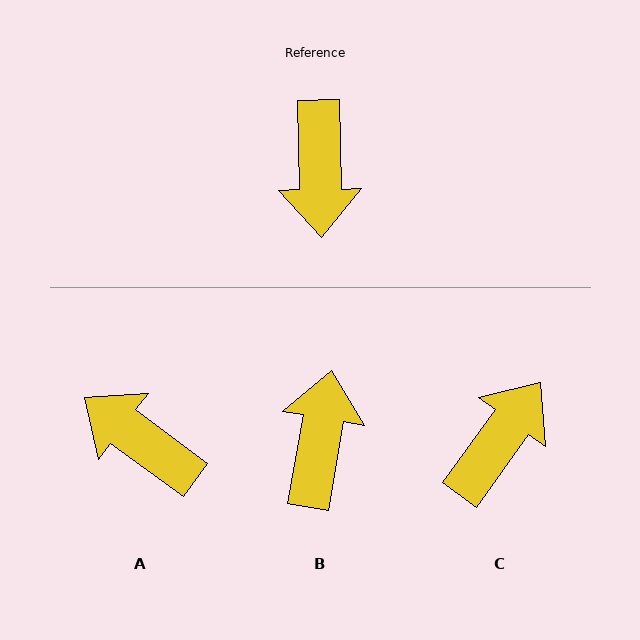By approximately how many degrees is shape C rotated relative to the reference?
Approximately 143 degrees counter-clockwise.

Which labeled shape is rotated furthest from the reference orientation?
B, about 169 degrees away.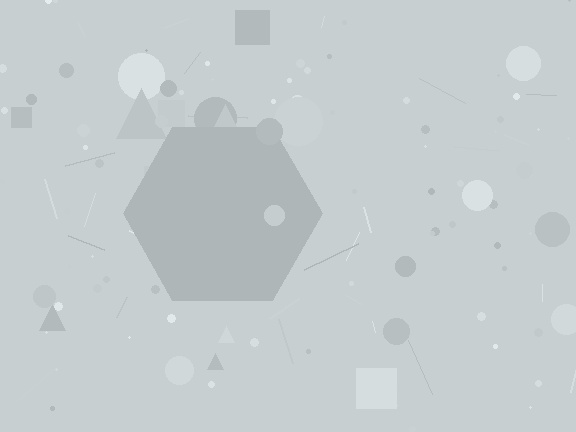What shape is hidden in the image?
A hexagon is hidden in the image.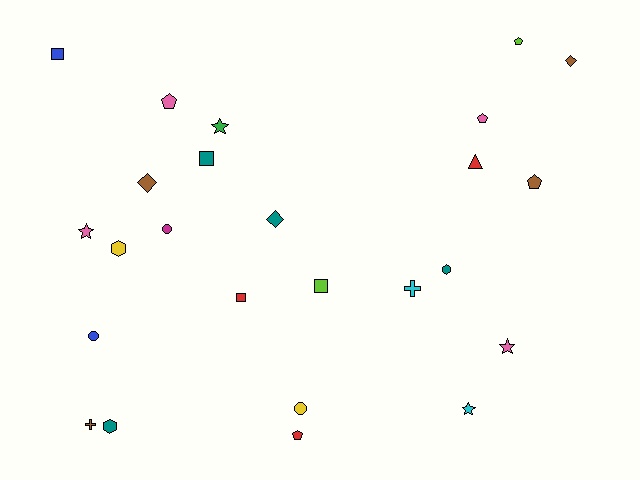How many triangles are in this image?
There is 1 triangle.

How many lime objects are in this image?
There are 2 lime objects.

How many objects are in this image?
There are 25 objects.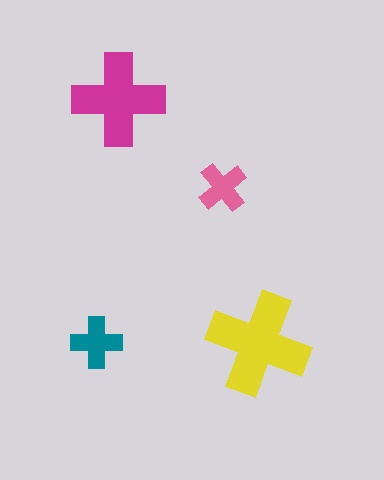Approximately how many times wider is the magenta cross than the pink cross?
About 2 times wider.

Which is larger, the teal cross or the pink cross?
The teal one.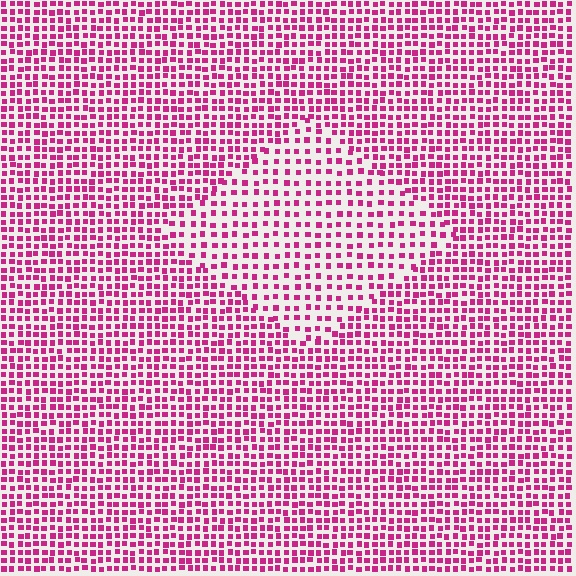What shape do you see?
I see a diamond.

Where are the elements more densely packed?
The elements are more densely packed outside the diamond boundary.